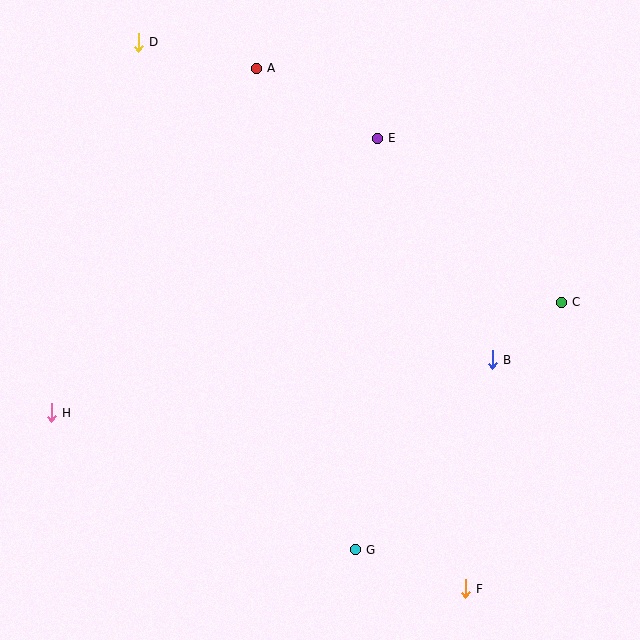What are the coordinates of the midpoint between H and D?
The midpoint between H and D is at (95, 227).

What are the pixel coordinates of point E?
Point E is at (377, 138).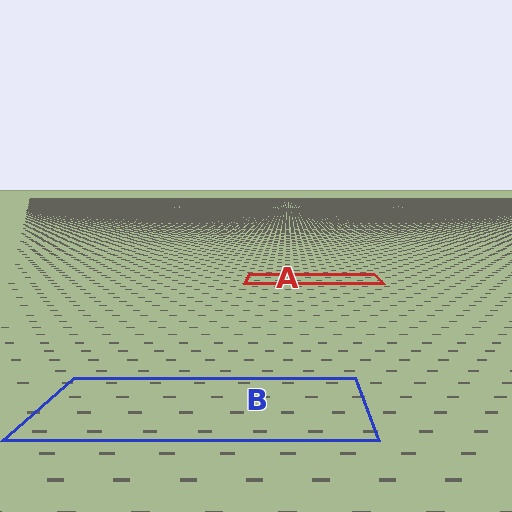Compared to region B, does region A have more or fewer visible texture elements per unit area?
Region A has more texture elements per unit area — they are packed more densely because it is farther away.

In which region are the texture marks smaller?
The texture marks are smaller in region A, because it is farther away.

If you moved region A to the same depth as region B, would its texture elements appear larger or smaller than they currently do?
They would appear larger. At a closer depth, the same texture elements are projected at a bigger on-screen size.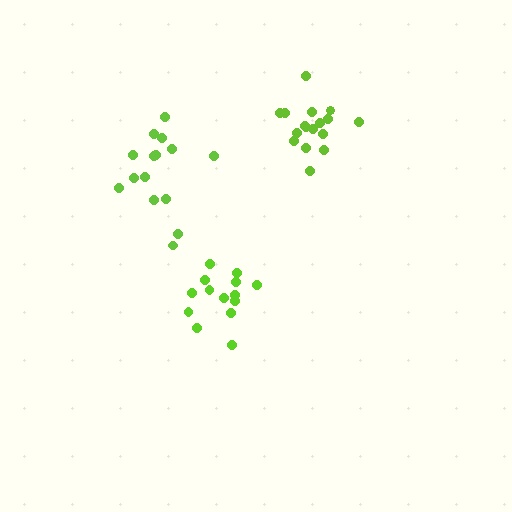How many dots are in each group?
Group 1: 15 dots, Group 2: 17 dots, Group 3: 14 dots (46 total).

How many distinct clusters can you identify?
There are 3 distinct clusters.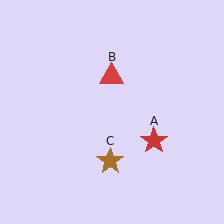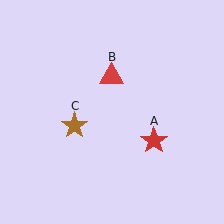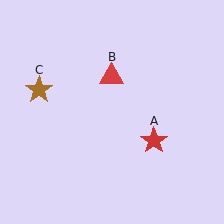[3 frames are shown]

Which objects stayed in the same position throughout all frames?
Red star (object A) and red triangle (object B) remained stationary.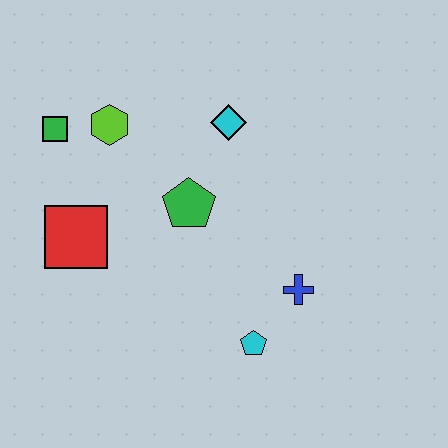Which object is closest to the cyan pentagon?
The blue cross is closest to the cyan pentagon.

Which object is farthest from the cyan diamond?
The cyan pentagon is farthest from the cyan diamond.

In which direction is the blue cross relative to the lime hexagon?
The blue cross is to the right of the lime hexagon.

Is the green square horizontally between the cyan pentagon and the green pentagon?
No